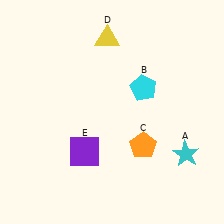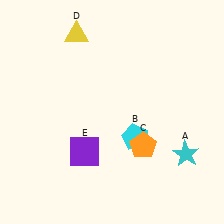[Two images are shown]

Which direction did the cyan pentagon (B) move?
The cyan pentagon (B) moved down.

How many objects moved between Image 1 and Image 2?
2 objects moved between the two images.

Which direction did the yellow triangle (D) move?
The yellow triangle (D) moved left.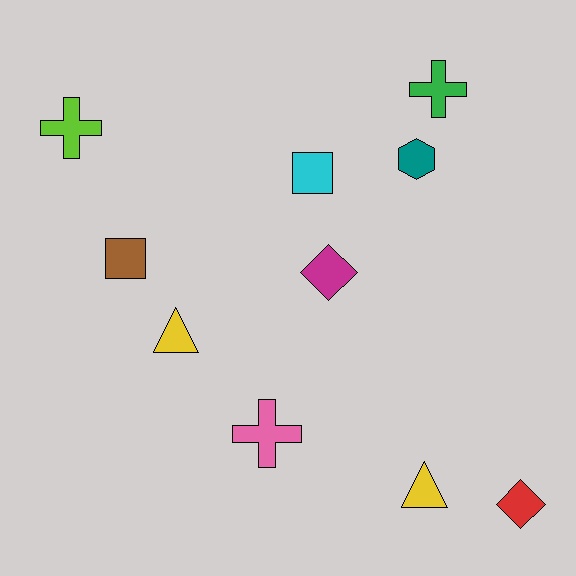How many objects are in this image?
There are 10 objects.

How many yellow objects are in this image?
There are 2 yellow objects.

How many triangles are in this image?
There are 2 triangles.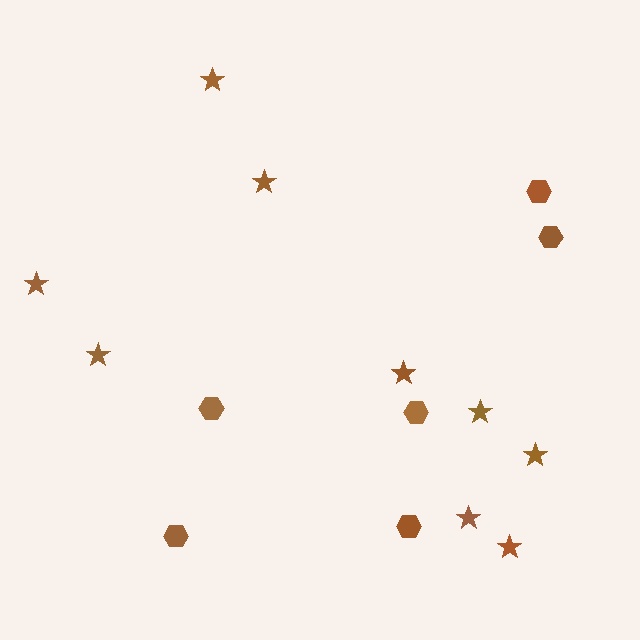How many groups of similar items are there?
There are 2 groups: one group of stars (9) and one group of hexagons (6).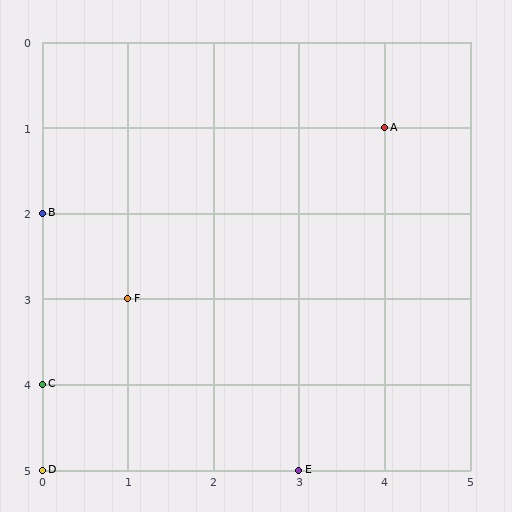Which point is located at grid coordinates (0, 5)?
Point D is at (0, 5).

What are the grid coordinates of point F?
Point F is at grid coordinates (1, 3).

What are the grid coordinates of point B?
Point B is at grid coordinates (0, 2).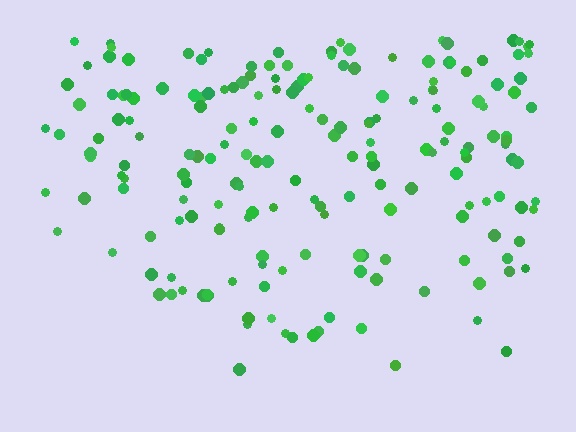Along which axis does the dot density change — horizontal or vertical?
Vertical.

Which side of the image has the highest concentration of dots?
The top.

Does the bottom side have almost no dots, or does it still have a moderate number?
Still a moderate number, just noticeably fewer than the top.